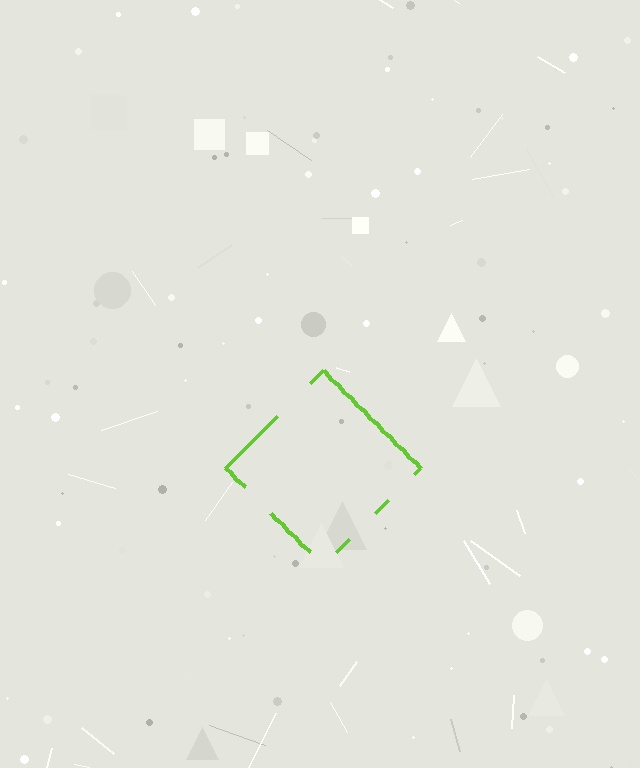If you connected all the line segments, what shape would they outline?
They would outline a diamond.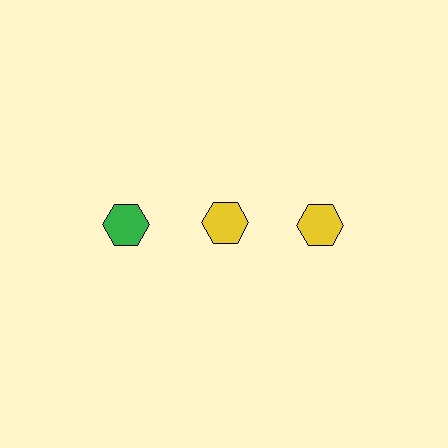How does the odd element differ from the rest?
It has a different color: green instead of yellow.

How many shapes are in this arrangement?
There are 3 shapes arranged in a grid pattern.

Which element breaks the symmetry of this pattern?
The green hexagon in the top row, leftmost column breaks the symmetry. All other shapes are yellow hexagons.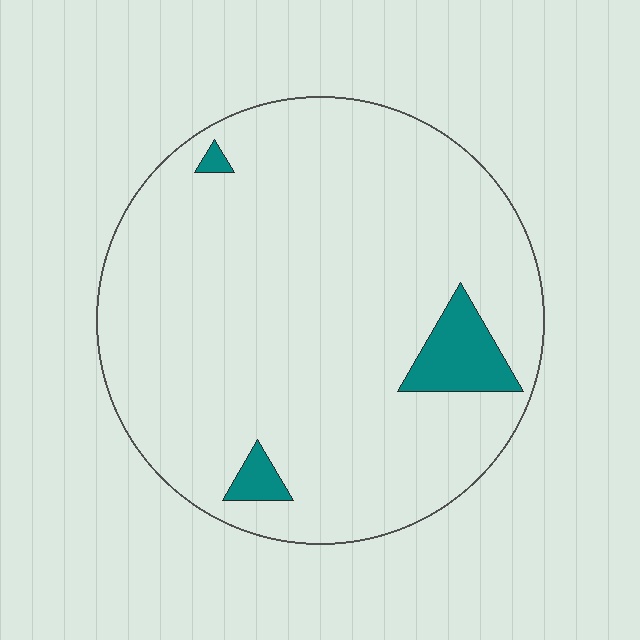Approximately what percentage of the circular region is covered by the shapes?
Approximately 5%.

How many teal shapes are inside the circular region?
3.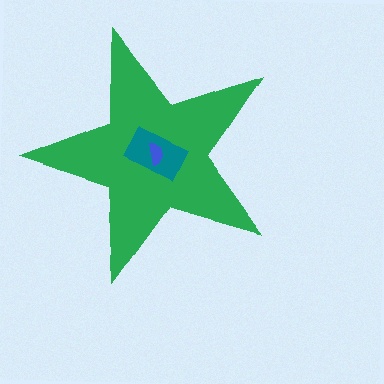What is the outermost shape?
The green star.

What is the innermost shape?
The blue semicircle.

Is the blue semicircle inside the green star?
Yes.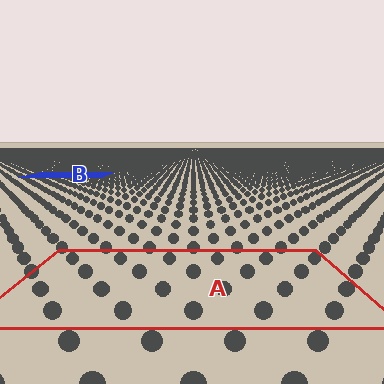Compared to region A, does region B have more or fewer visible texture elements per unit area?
Region B has more texture elements per unit area — they are packed more densely because it is farther away.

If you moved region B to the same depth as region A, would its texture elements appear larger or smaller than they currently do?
They would appear larger. At a closer depth, the same texture elements are projected at a bigger on-screen size.